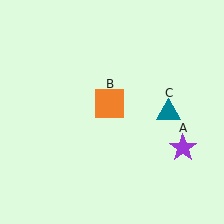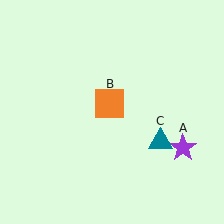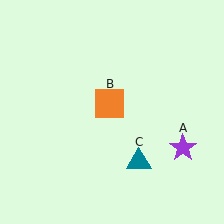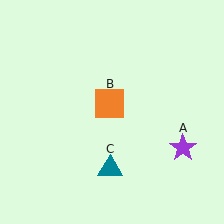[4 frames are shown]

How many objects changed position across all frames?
1 object changed position: teal triangle (object C).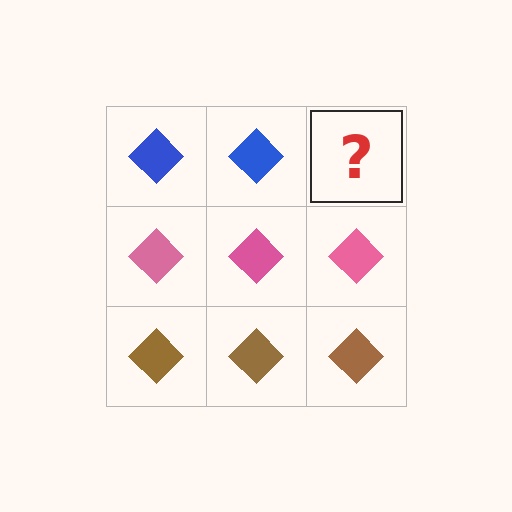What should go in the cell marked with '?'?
The missing cell should contain a blue diamond.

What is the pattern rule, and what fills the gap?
The rule is that each row has a consistent color. The gap should be filled with a blue diamond.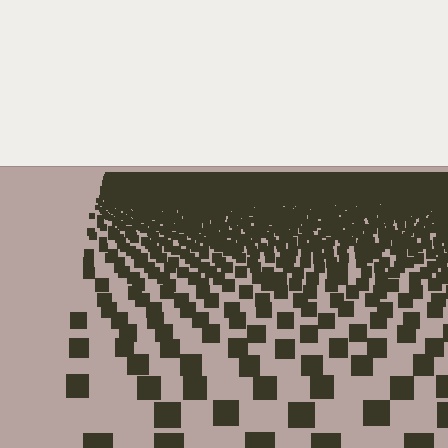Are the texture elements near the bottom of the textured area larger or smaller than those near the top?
Larger. Near the bottom, elements are closer to the viewer and appear at a bigger on-screen size.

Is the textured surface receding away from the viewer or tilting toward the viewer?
The surface is receding away from the viewer. Texture elements get smaller and denser toward the top.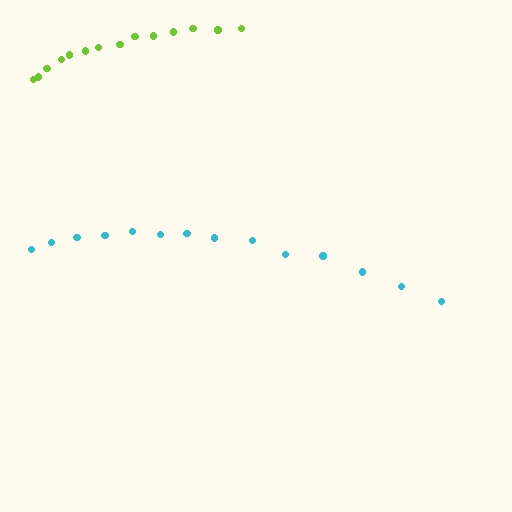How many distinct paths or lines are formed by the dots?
There are 2 distinct paths.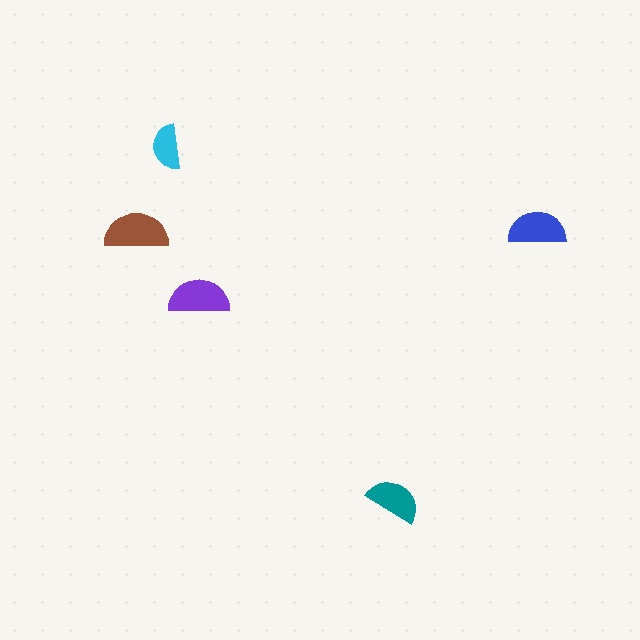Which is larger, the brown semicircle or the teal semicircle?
The brown one.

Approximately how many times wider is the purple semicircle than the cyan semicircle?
About 1.5 times wider.